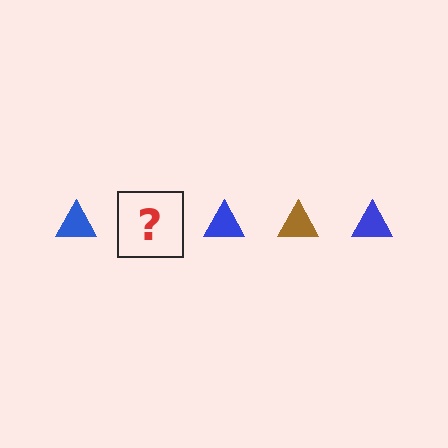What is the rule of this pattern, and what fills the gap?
The rule is that the pattern cycles through blue, brown triangles. The gap should be filled with a brown triangle.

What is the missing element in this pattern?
The missing element is a brown triangle.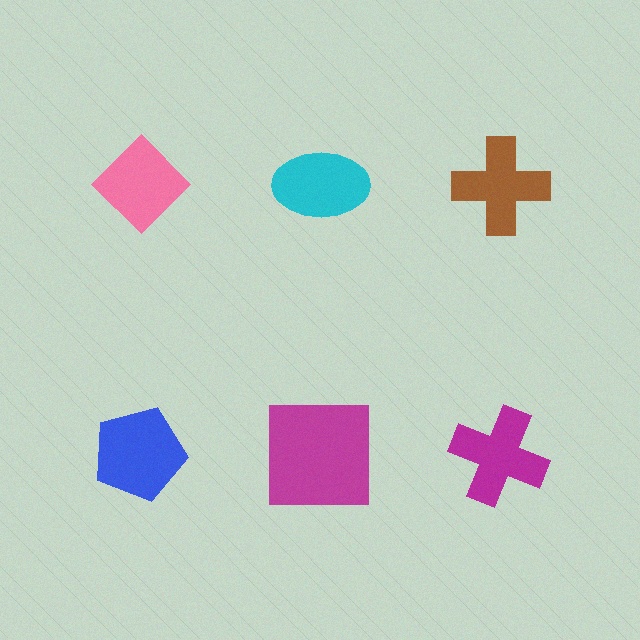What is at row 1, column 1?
A pink diamond.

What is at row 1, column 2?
A cyan ellipse.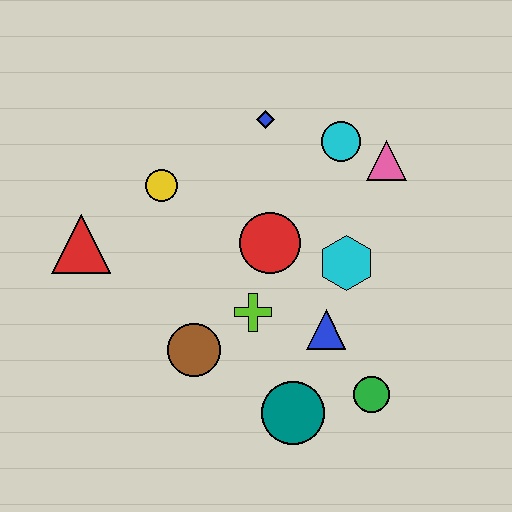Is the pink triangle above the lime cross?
Yes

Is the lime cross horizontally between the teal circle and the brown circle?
Yes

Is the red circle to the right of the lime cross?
Yes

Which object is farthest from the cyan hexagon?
The red triangle is farthest from the cyan hexagon.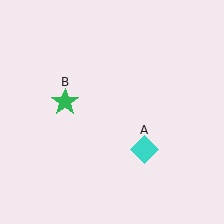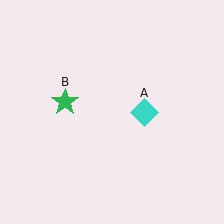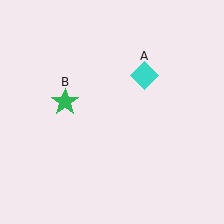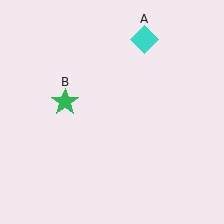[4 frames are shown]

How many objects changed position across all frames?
1 object changed position: cyan diamond (object A).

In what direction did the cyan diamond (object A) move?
The cyan diamond (object A) moved up.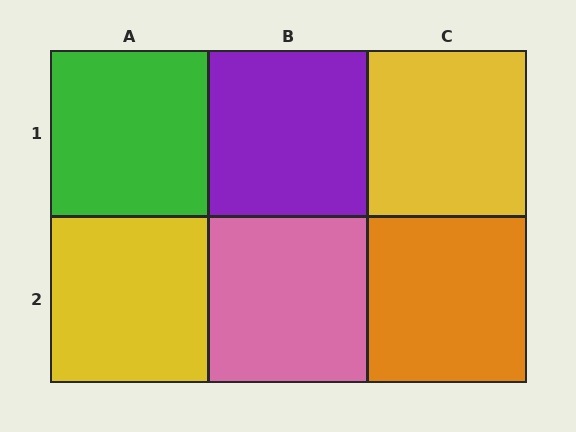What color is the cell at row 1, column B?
Purple.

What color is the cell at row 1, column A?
Green.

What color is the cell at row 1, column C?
Yellow.